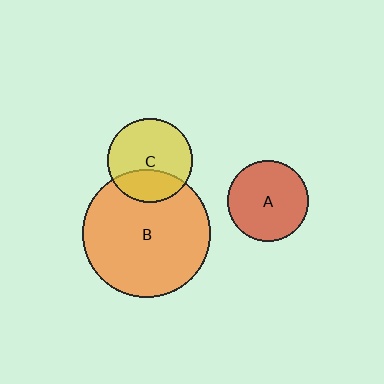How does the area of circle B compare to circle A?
Approximately 2.5 times.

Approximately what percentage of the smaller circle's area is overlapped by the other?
Approximately 30%.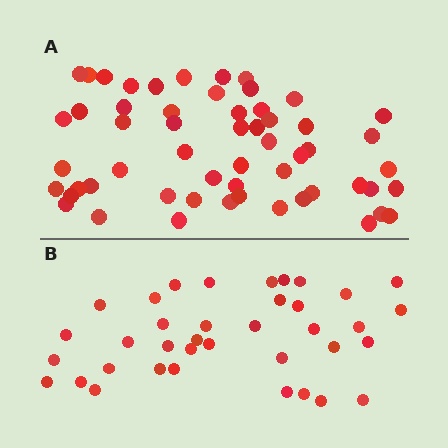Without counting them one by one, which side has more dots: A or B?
Region A (the top region) has more dots.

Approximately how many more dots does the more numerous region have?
Region A has approximately 20 more dots than region B.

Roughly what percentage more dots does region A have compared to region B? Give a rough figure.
About 50% more.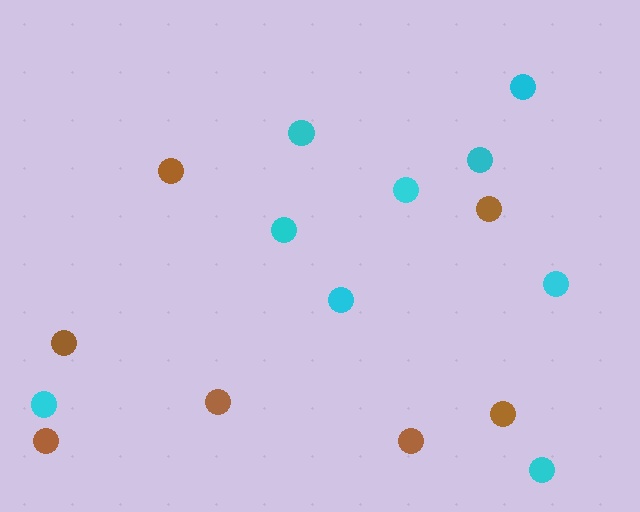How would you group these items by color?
There are 2 groups: one group of brown circles (7) and one group of cyan circles (9).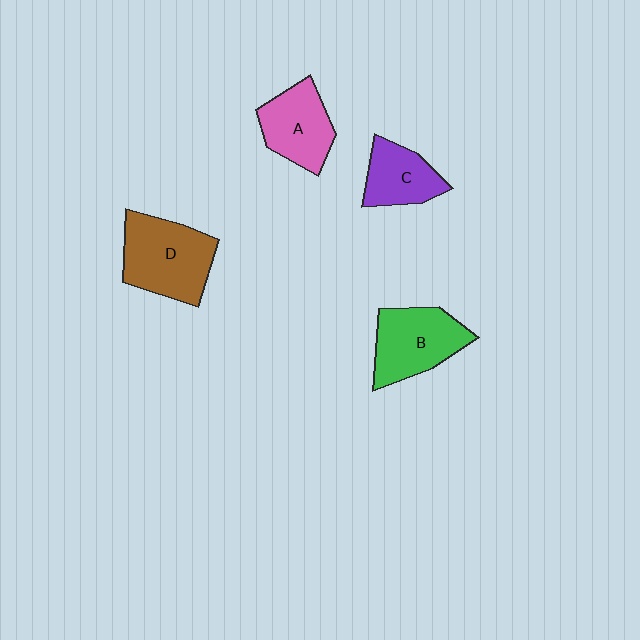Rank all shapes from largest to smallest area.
From largest to smallest: D (brown), B (green), A (pink), C (purple).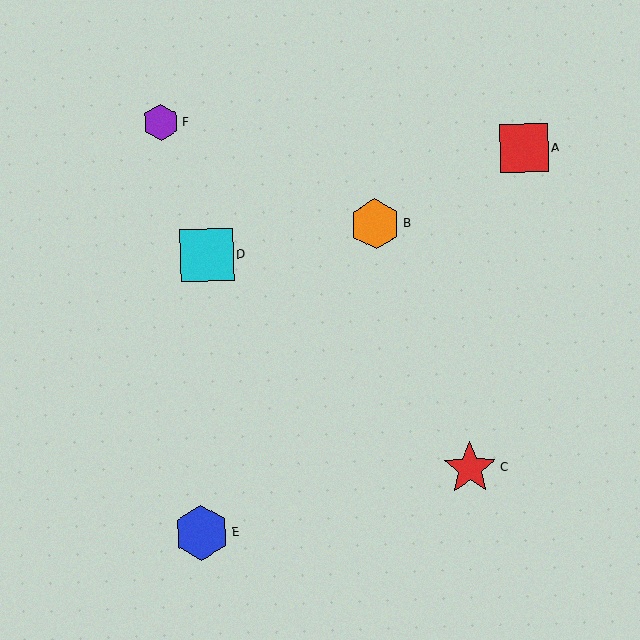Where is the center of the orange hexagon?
The center of the orange hexagon is at (375, 224).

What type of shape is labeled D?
Shape D is a cyan square.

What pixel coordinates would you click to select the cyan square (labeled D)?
Click at (207, 255) to select the cyan square D.